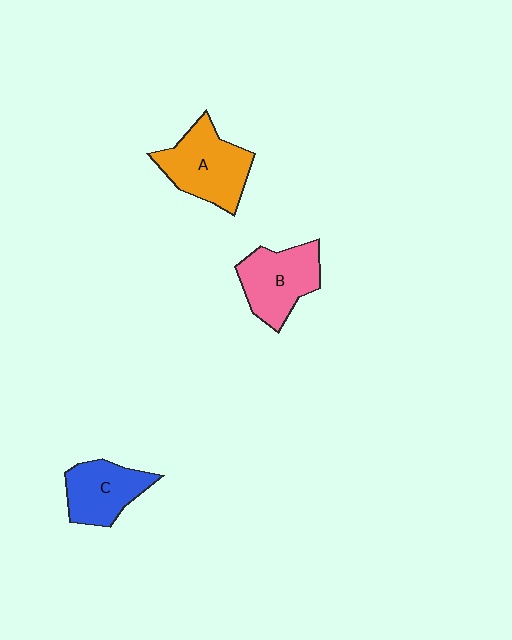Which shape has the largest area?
Shape A (orange).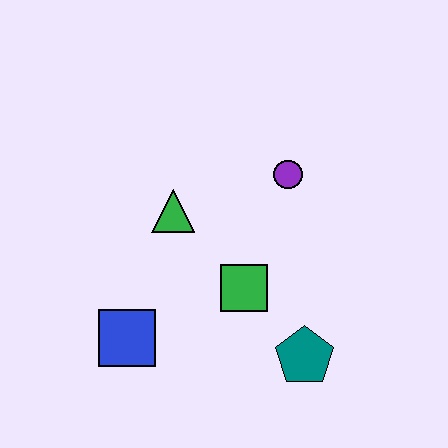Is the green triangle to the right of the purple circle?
No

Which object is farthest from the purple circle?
The blue square is farthest from the purple circle.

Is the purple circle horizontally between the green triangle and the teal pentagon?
Yes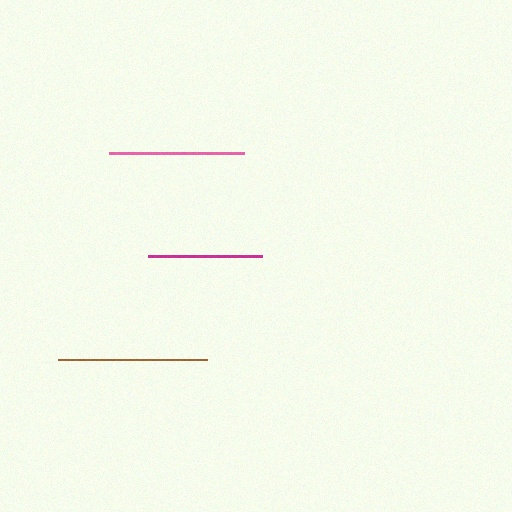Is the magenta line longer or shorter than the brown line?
The brown line is longer than the magenta line.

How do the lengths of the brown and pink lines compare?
The brown and pink lines are approximately the same length.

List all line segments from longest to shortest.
From longest to shortest: brown, pink, magenta.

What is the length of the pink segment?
The pink segment is approximately 136 pixels long.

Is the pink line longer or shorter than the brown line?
The brown line is longer than the pink line.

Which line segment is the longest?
The brown line is the longest at approximately 149 pixels.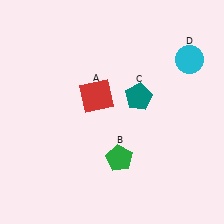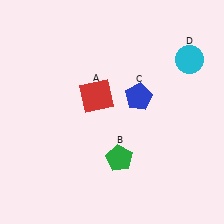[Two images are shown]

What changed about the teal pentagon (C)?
In Image 1, C is teal. In Image 2, it changed to blue.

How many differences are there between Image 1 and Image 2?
There is 1 difference between the two images.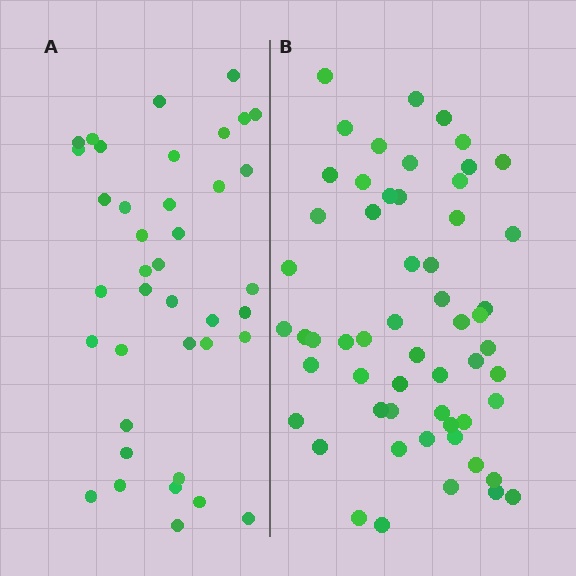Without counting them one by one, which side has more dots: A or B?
Region B (the right region) has more dots.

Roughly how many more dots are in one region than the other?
Region B has approximately 20 more dots than region A.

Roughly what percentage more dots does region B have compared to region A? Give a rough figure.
About 45% more.